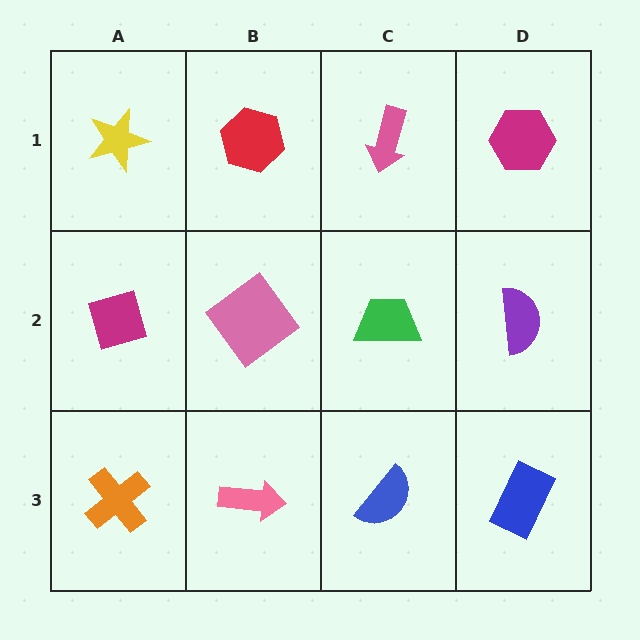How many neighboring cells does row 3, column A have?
2.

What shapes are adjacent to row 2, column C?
A pink arrow (row 1, column C), a blue semicircle (row 3, column C), a pink diamond (row 2, column B), a purple semicircle (row 2, column D).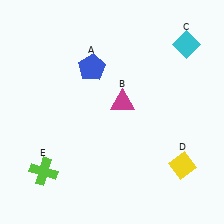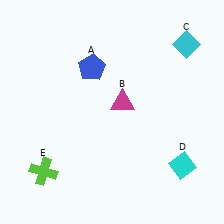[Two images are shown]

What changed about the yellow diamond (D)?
In Image 1, D is yellow. In Image 2, it changed to cyan.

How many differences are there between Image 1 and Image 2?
There is 1 difference between the two images.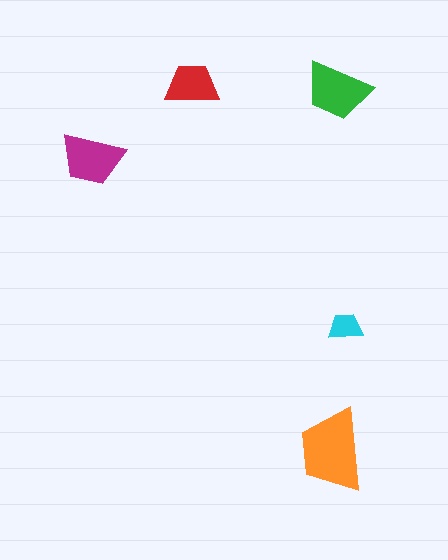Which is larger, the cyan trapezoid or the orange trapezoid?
The orange one.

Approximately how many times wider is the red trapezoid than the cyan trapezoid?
About 1.5 times wider.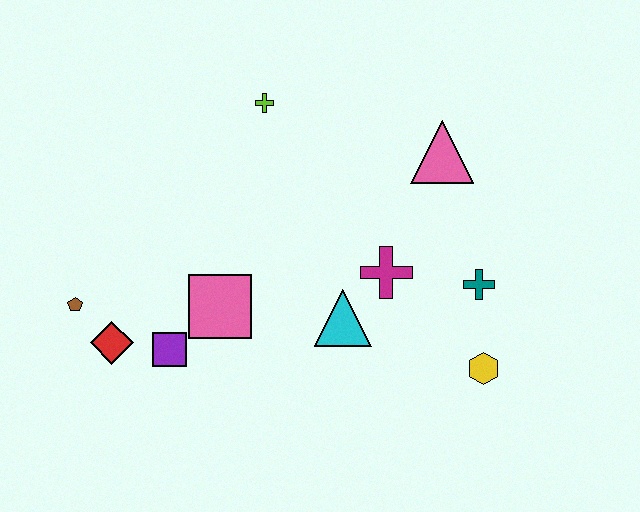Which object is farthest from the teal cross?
The brown pentagon is farthest from the teal cross.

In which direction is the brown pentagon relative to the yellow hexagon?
The brown pentagon is to the left of the yellow hexagon.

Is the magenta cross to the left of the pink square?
No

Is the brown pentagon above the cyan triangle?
Yes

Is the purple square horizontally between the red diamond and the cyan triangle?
Yes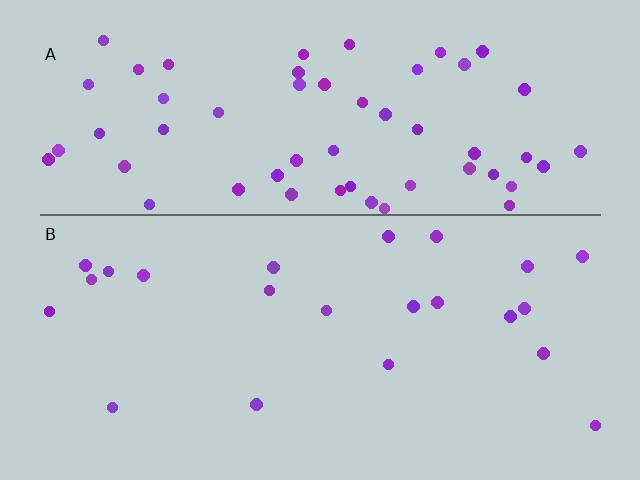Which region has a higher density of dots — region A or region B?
A (the top).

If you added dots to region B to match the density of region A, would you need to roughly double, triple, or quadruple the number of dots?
Approximately triple.